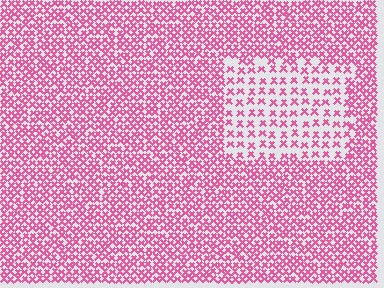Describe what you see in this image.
The image contains small pink elements arranged at two different densities. A rectangle-shaped region is visible where the elements are less densely packed than the surrounding area.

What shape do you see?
I see a rectangle.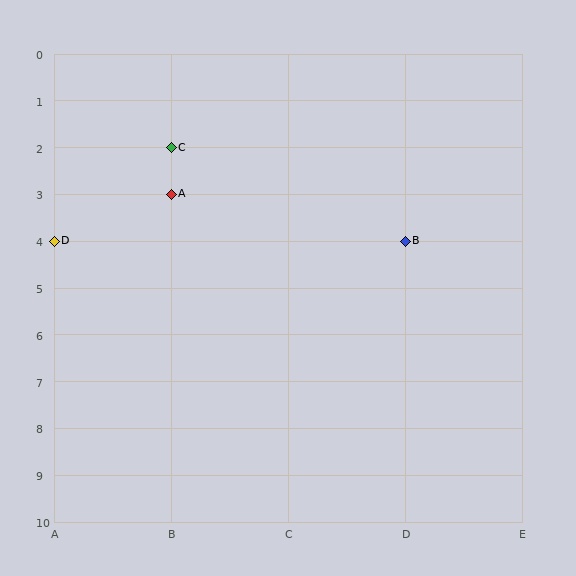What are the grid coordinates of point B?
Point B is at grid coordinates (D, 4).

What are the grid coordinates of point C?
Point C is at grid coordinates (B, 2).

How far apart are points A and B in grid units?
Points A and B are 2 columns and 1 row apart (about 2.2 grid units diagonally).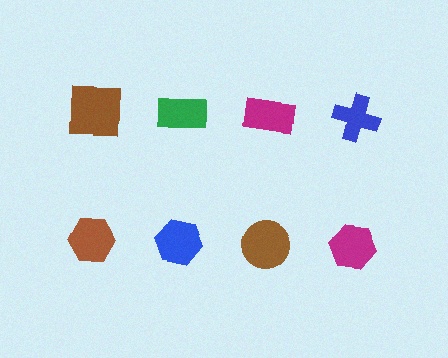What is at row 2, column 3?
A brown circle.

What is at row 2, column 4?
A magenta hexagon.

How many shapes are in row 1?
4 shapes.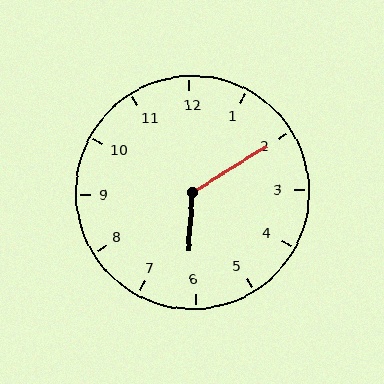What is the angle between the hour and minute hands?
Approximately 125 degrees.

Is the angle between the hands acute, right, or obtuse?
It is obtuse.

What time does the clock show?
6:10.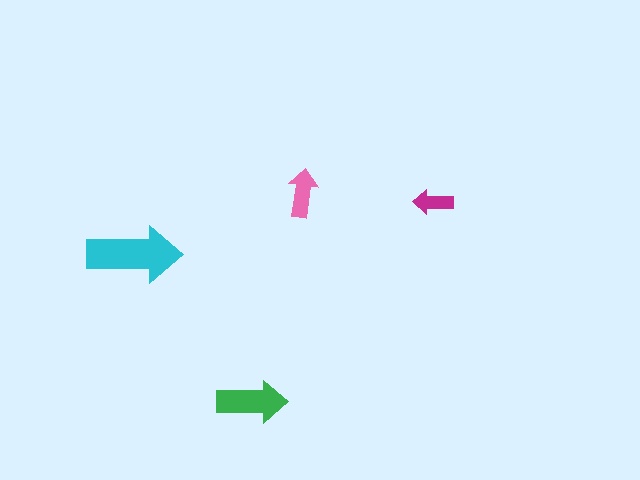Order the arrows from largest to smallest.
the cyan one, the green one, the pink one, the magenta one.